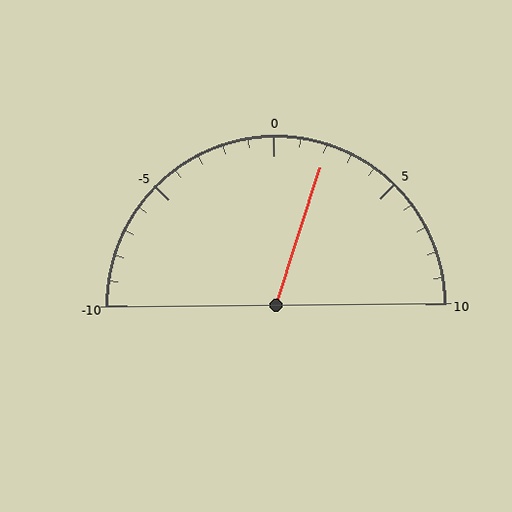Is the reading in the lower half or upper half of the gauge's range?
The reading is in the upper half of the range (-10 to 10).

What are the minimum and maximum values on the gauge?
The gauge ranges from -10 to 10.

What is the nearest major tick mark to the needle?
The nearest major tick mark is 0.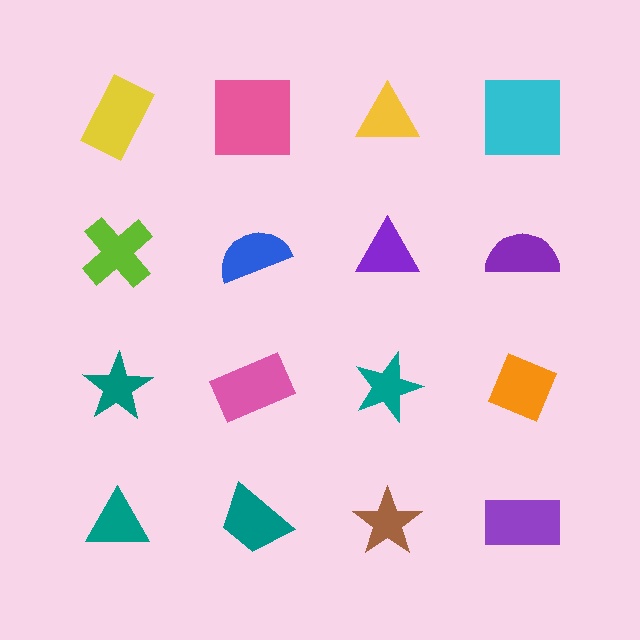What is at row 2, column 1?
A lime cross.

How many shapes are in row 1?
4 shapes.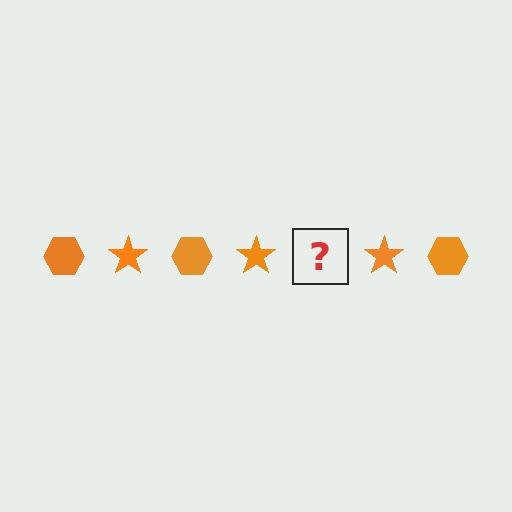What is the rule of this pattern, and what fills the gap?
The rule is that the pattern cycles through hexagon, star shapes in orange. The gap should be filled with an orange hexagon.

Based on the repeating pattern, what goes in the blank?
The blank should be an orange hexagon.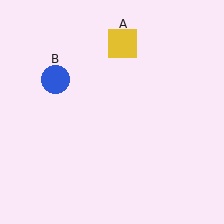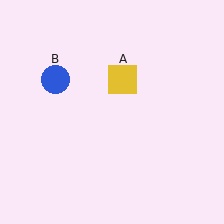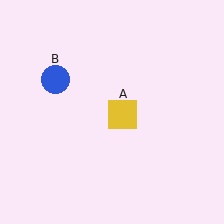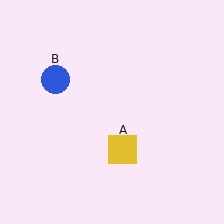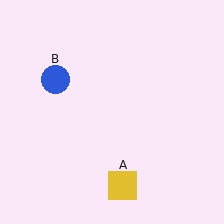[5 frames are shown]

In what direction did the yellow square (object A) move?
The yellow square (object A) moved down.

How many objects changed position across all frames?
1 object changed position: yellow square (object A).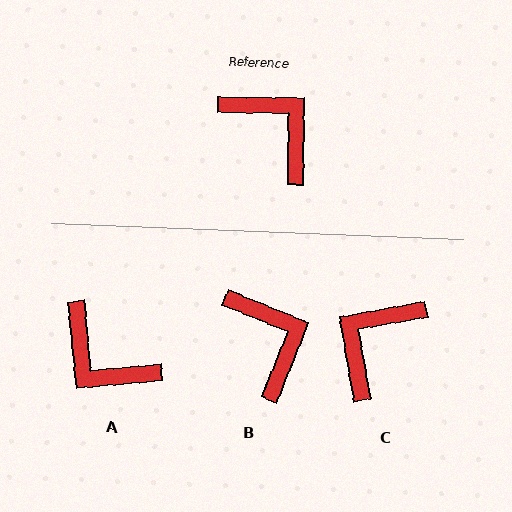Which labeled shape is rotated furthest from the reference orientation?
A, about 174 degrees away.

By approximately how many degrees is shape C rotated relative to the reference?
Approximately 101 degrees counter-clockwise.